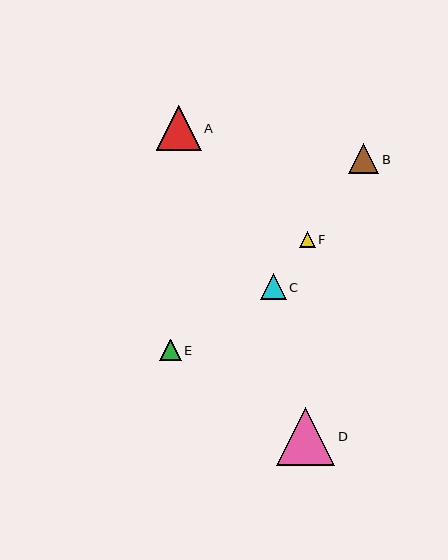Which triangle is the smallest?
Triangle F is the smallest with a size of approximately 16 pixels.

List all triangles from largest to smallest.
From largest to smallest: D, A, B, C, E, F.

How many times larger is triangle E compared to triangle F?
Triangle E is approximately 1.3 times the size of triangle F.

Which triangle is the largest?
Triangle D is the largest with a size of approximately 58 pixels.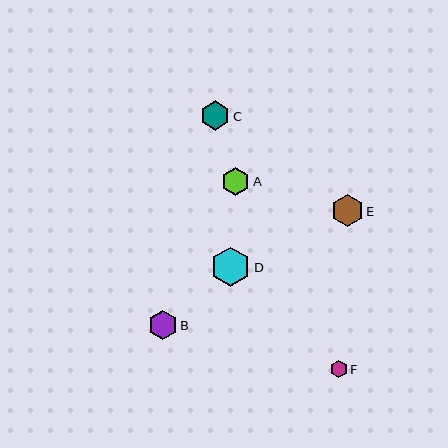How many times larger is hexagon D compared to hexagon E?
Hexagon D is approximately 1.2 times the size of hexagon E.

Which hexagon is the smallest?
Hexagon F is the smallest with a size of approximately 17 pixels.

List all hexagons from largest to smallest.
From largest to smallest: D, E, C, B, A, F.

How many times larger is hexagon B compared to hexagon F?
Hexagon B is approximately 1.8 times the size of hexagon F.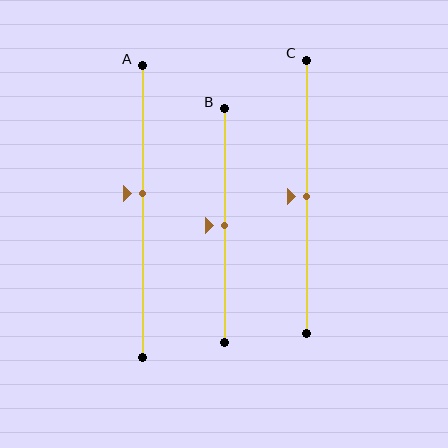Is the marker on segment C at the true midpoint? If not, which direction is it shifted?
Yes, the marker on segment C is at the true midpoint.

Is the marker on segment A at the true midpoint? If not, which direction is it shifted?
No, the marker on segment A is shifted upward by about 6% of the segment length.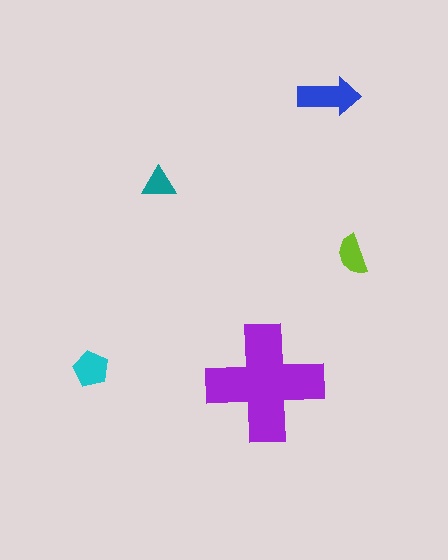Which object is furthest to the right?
The lime semicircle is rightmost.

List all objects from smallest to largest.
The teal triangle, the lime semicircle, the cyan pentagon, the blue arrow, the purple cross.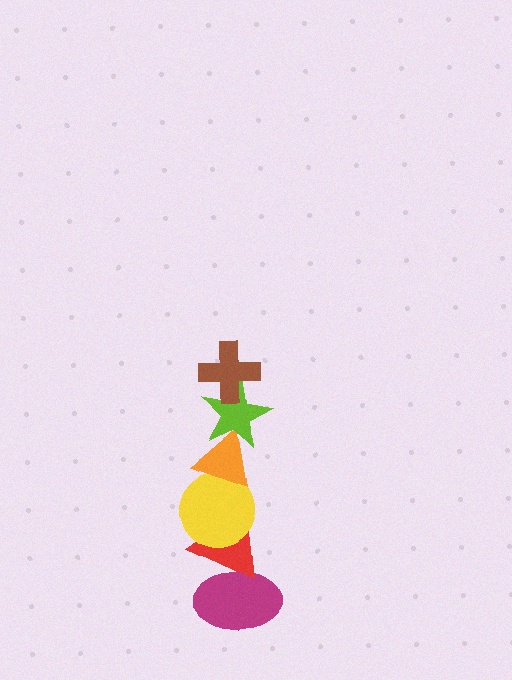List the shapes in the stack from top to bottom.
From top to bottom: the brown cross, the lime star, the orange triangle, the yellow circle, the red triangle, the magenta ellipse.